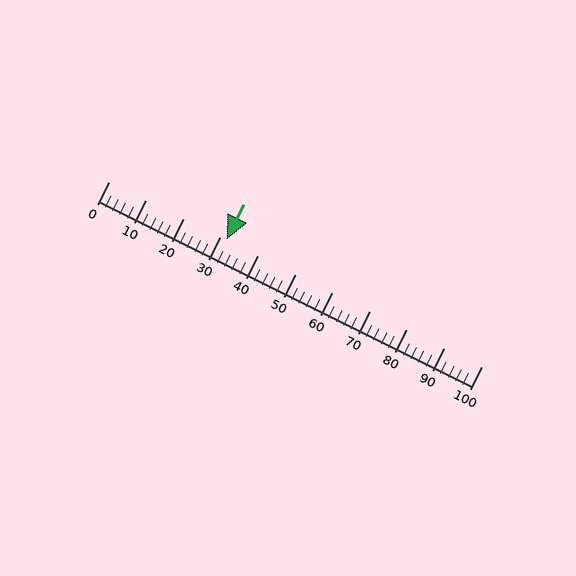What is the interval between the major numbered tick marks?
The major tick marks are spaced 10 units apart.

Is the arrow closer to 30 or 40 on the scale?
The arrow is closer to 30.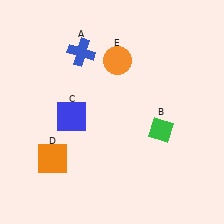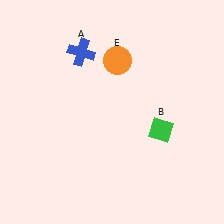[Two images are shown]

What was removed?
The orange square (D), the blue square (C) were removed in Image 2.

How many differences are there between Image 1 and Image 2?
There are 2 differences between the two images.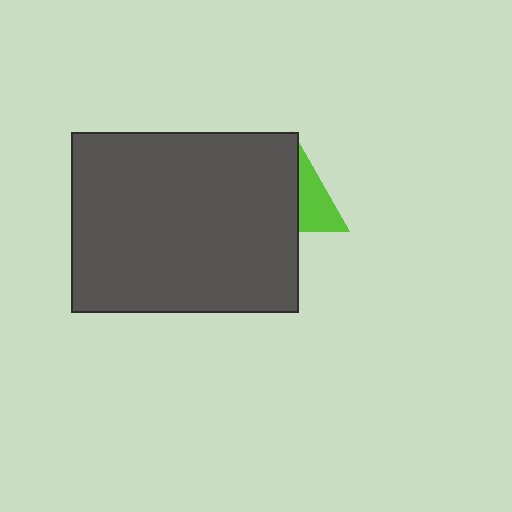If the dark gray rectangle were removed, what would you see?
You would see the complete lime triangle.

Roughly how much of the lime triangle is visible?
A small part of it is visible (roughly 38%).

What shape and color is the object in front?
The object in front is a dark gray rectangle.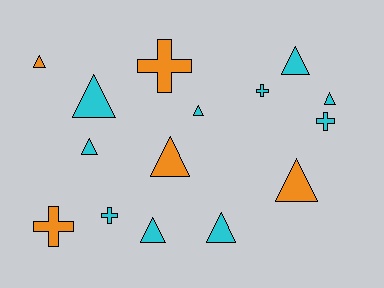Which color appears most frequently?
Cyan, with 10 objects.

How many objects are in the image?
There are 15 objects.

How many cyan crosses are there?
There are 3 cyan crosses.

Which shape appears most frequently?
Triangle, with 10 objects.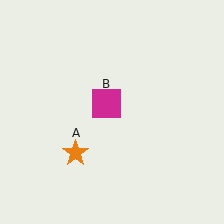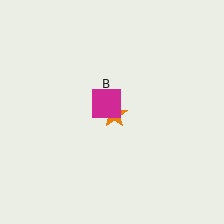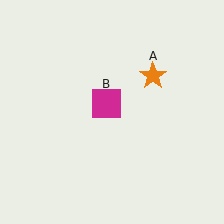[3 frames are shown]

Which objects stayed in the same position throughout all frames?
Magenta square (object B) remained stationary.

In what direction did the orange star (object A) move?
The orange star (object A) moved up and to the right.